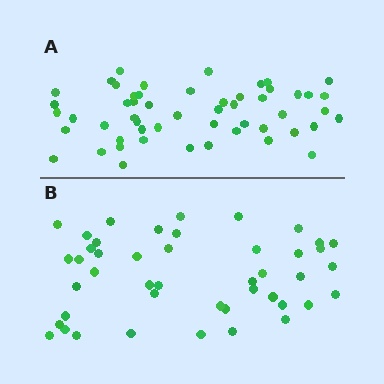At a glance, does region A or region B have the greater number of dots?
Region A (the top region) has more dots.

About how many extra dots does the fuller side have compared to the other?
Region A has roughly 8 or so more dots than region B.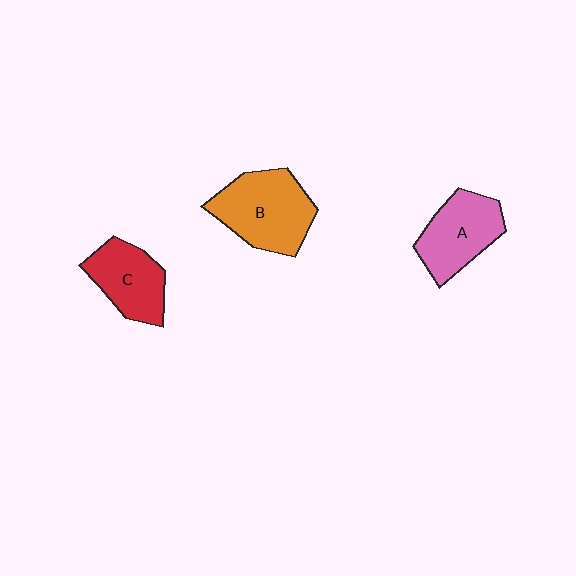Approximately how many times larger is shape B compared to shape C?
Approximately 1.3 times.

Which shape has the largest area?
Shape B (orange).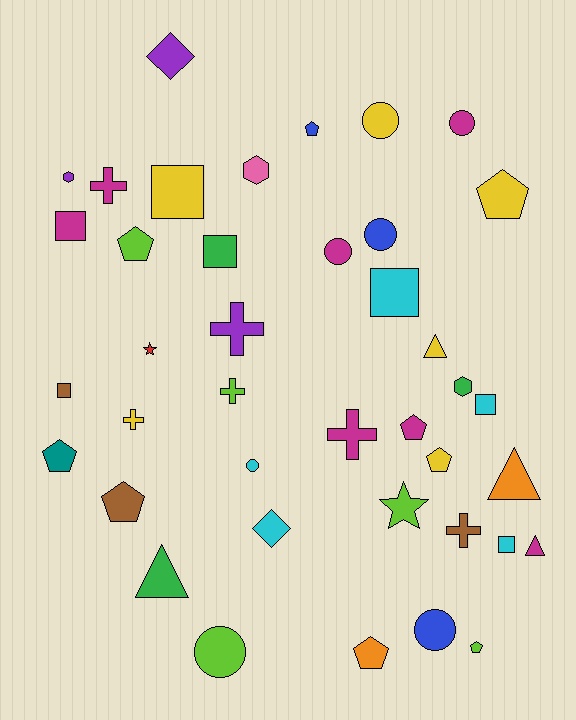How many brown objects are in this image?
There are 3 brown objects.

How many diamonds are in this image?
There are 2 diamonds.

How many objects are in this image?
There are 40 objects.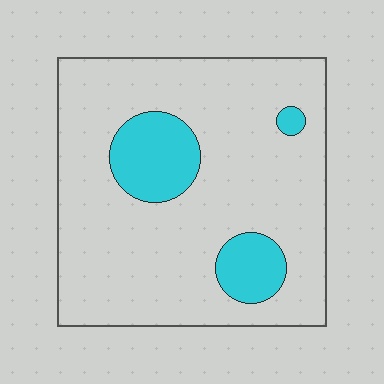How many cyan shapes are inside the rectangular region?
3.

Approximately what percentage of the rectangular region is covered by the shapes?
Approximately 15%.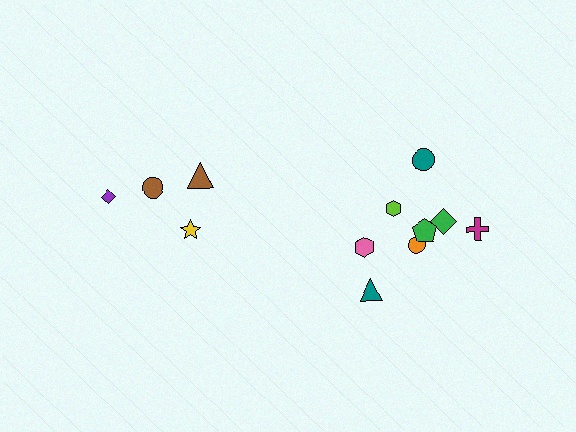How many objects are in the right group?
There are 8 objects.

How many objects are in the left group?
There are 4 objects.